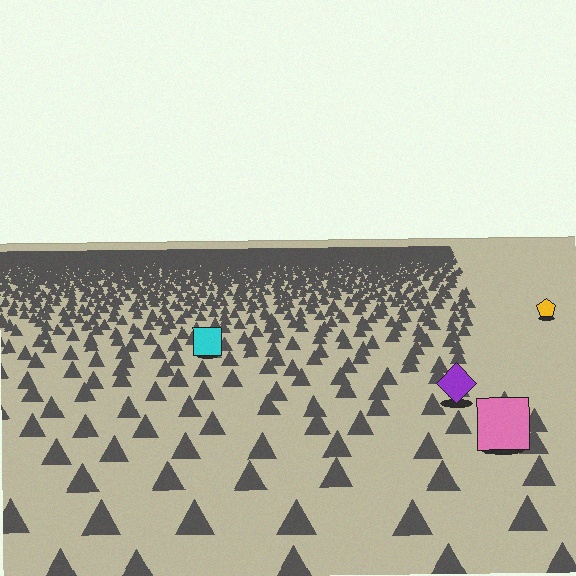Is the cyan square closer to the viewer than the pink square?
No. The pink square is closer — you can tell from the texture gradient: the ground texture is coarser near it.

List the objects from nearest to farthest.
From nearest to farthest: the pink square, the purple diamond, the cyan square, the yellow pentagon.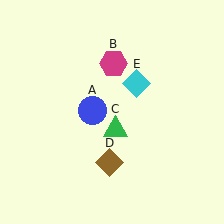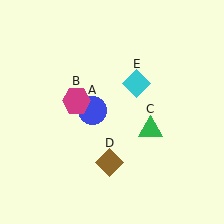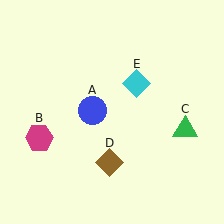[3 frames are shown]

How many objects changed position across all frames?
2 objects changed position: magenta hexagon (object B), green triangle (object C).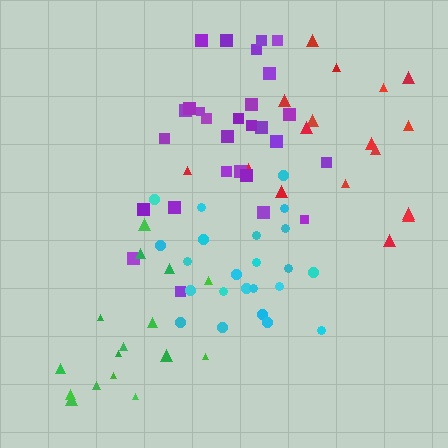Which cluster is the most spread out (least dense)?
Red.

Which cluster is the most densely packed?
Cyan.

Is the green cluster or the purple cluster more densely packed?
Purple.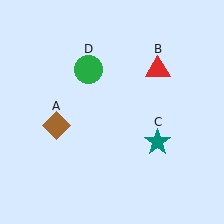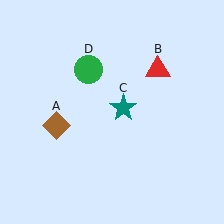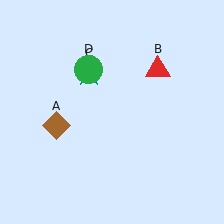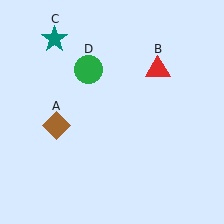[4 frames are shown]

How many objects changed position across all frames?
1 object changed position: teal star (object C).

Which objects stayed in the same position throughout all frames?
Brown diamond (object A) and red triangle (object B) and green circle (object D) remained stationary.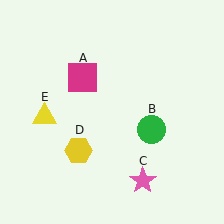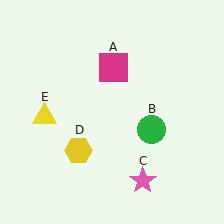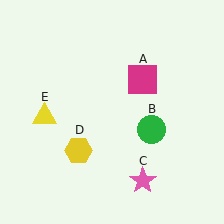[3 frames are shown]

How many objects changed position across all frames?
1 object changed position: magenta square (object A).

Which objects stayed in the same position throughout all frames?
Green circle (object B) and pink star (object C) and yellow hexagon (object D) and yellow triangle (object E) remained stationary.